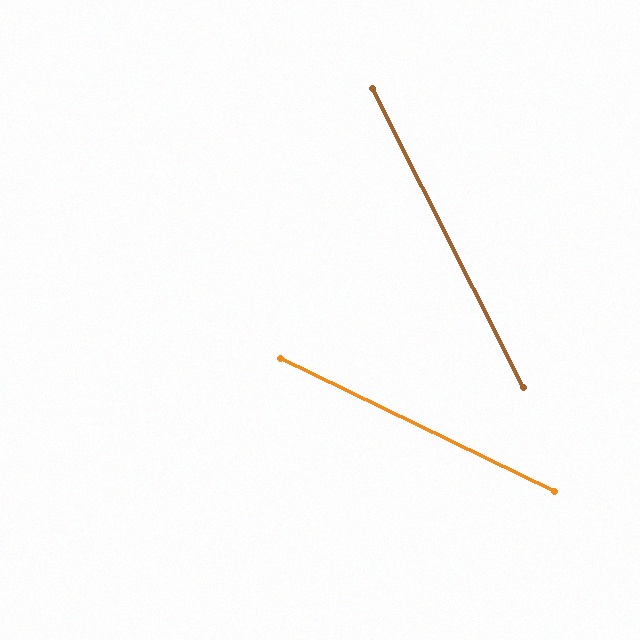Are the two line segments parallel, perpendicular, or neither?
Neither parallel nor perpendicular — they differ by about 37°.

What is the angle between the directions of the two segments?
Approximately 37 degrees.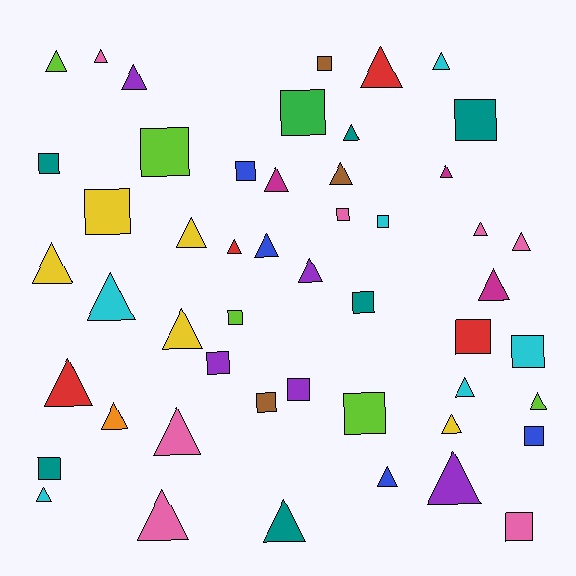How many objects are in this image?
There are 50 objects.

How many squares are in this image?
There are 20 squares.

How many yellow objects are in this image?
There are 5 yellow objects.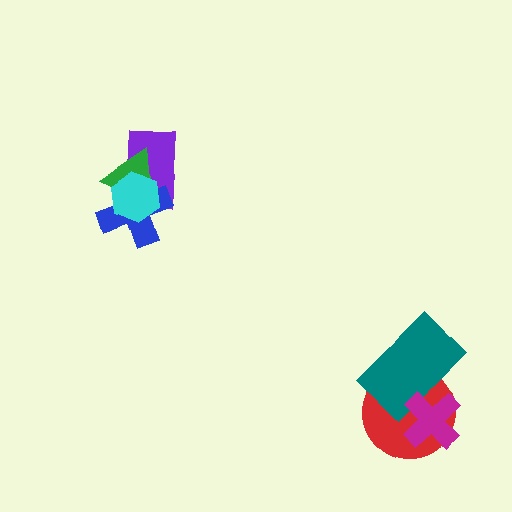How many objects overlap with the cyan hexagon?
3 objects overlap with the cyan hexagon.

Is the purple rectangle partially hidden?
Yes, it is partially covered by another shape.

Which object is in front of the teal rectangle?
The magenta cross is in front of the teal rectangle.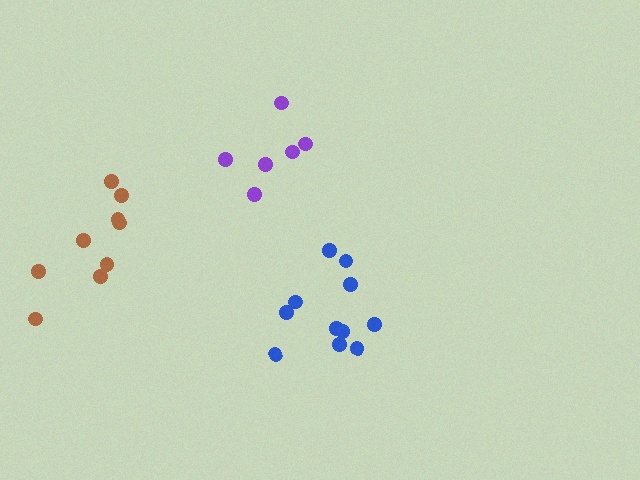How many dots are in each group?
Group 1: 11 dots, Group 2: 9 dots, Group 3: 6 dots (26 total).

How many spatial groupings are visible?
There are 3 spatial groupings.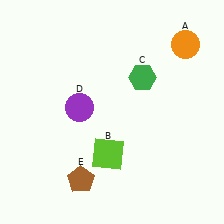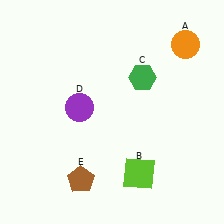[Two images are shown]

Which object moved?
The lime square (B) moved right.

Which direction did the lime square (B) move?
The lime square (B) moved right.